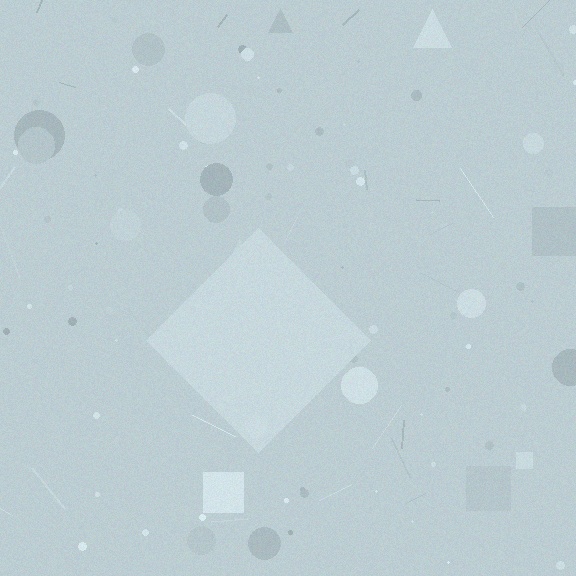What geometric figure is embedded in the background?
A diamond is embedded in the background.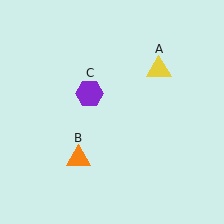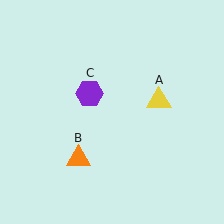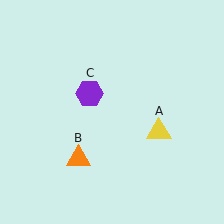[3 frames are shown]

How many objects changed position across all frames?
1 object changed position: yellow triangle (object A).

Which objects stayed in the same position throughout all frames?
Orange triangle (object B) and purple hexagon (object C) remained stationary.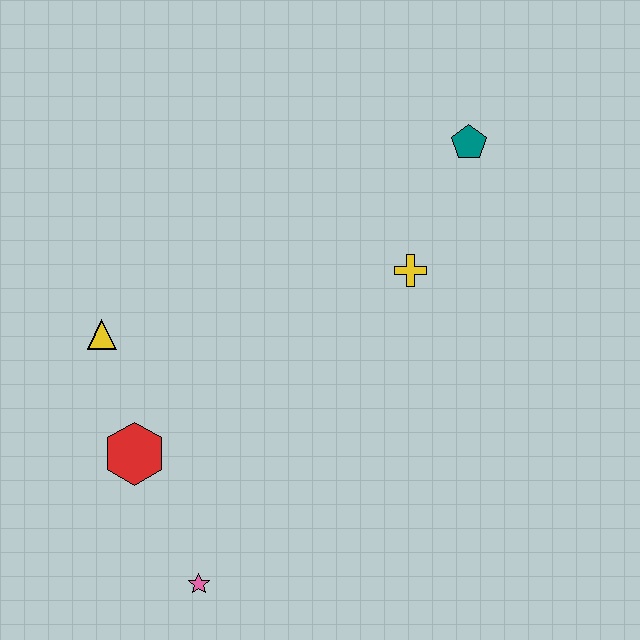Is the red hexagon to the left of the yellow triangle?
No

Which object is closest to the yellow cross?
The teal pentagon is closest to the yellow cross.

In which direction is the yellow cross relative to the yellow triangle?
The yellow cross is to the right of the yellow triangle.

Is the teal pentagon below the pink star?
No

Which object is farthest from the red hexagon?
The teal pentagon is farthest from the red hexagon.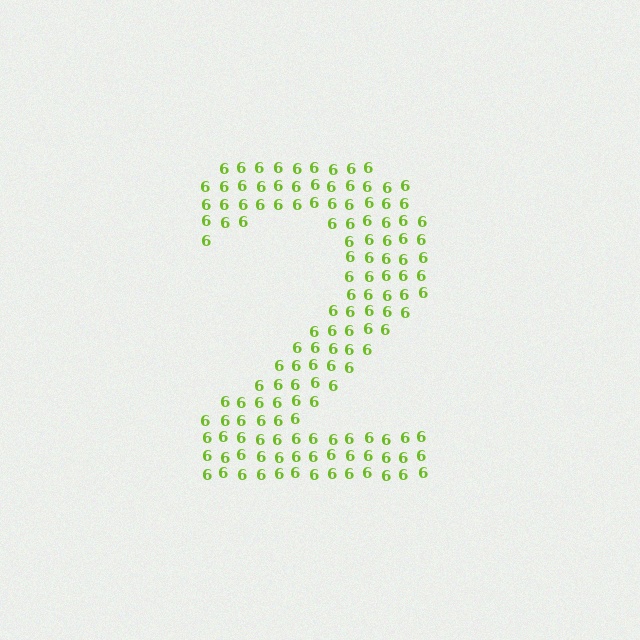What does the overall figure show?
The overall figure shows the digit 2.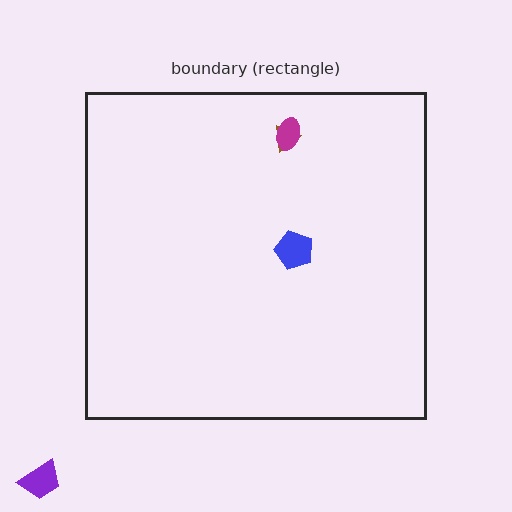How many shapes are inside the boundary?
3 inside, 1 outside.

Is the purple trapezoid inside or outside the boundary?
Outside.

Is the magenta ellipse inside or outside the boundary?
Inside.